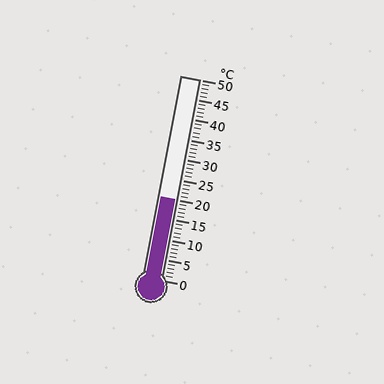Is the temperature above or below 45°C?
The temperature is below 45°C.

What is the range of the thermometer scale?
The thermometer scale ranges from 0°C to 50°C.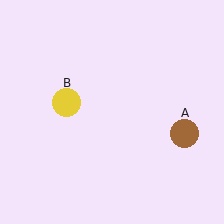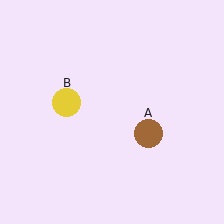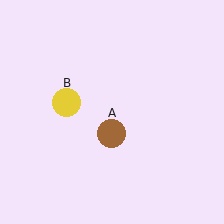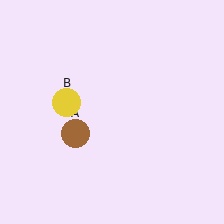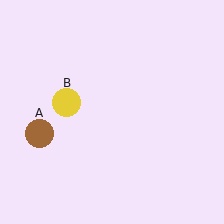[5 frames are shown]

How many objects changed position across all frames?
1 object changed position: brown circle (object A).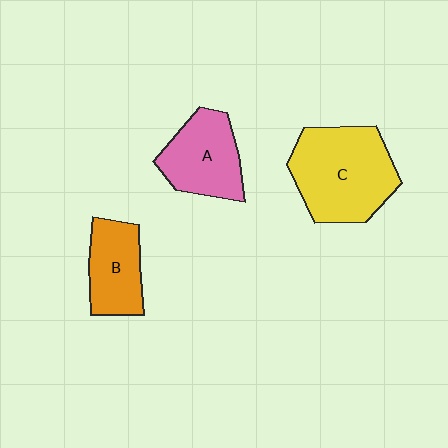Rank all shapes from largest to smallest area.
From largest to smallest: C (yellow), A (pink), B (orange).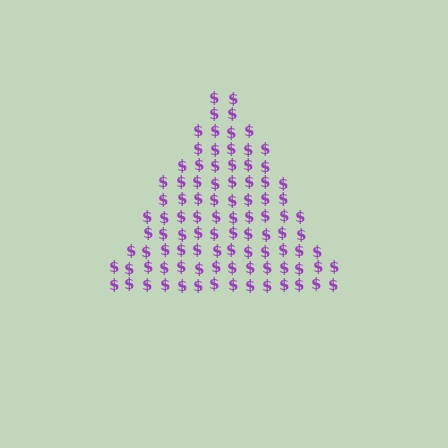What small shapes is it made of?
It is made of small dollar signs.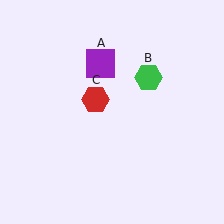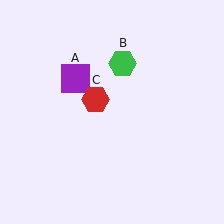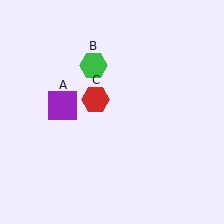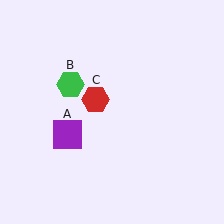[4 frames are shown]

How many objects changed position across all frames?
2 objects changed position: purple square (object A), green hexagon (object B).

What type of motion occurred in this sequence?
The purple square (object A), green hexagon (object B) rotated counterclockwise around the center of the scene.